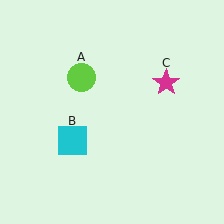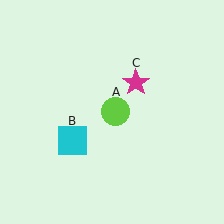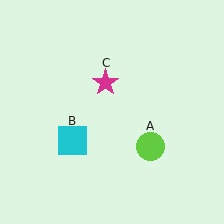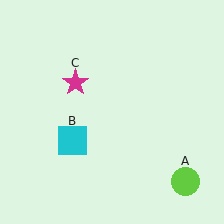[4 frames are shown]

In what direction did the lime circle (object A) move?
The lime circle (object A) moved down and to the right.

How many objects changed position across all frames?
2 objects changed position: lime circle (object A), magenta star (object C).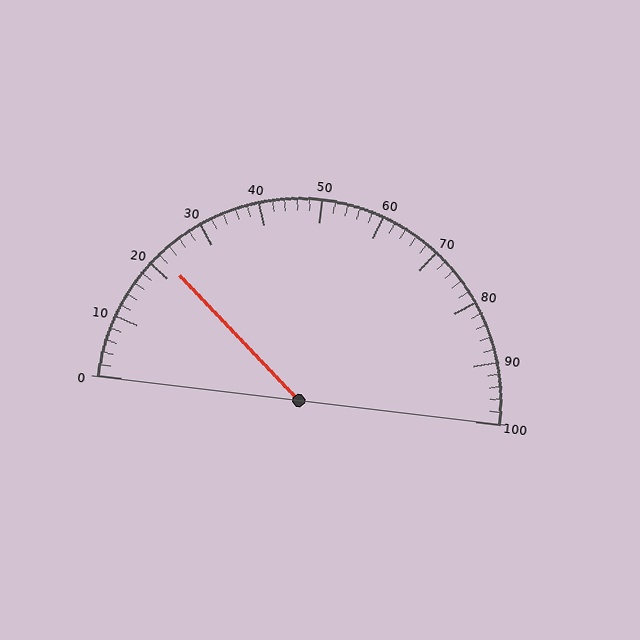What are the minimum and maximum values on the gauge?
The gauge ranges from 0 to 100.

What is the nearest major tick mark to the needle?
The nearest major tick mark is 20.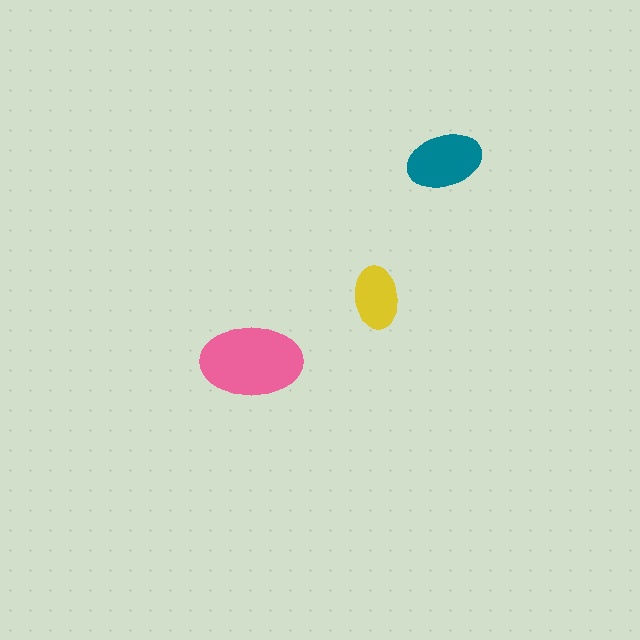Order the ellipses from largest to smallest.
the pink one, the teal one, the yellow one.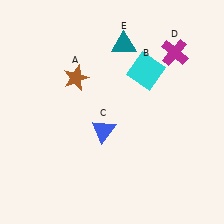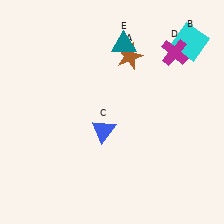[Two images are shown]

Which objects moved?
The objects that moved are: the brown star (A), the cyan square (B).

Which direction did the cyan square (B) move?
The cyan square (B) moved right.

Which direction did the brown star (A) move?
The brown star (A) moved right.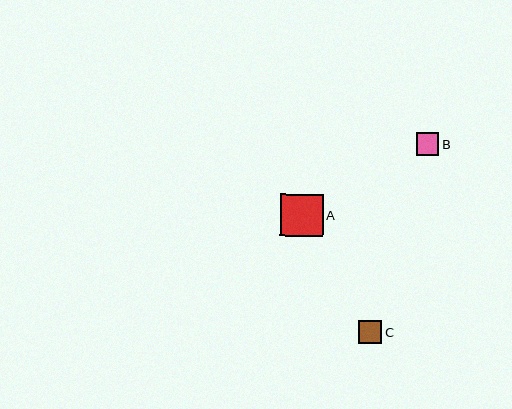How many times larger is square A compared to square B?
Square A is approximately 1.9 times the size of square B.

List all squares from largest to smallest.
From largest to smallest: A, C, B.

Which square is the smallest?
Square B is the smallest with a size of approximately 22 pixels.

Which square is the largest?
Square A is the largest with a size of approximately 43 pixels.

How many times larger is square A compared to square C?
Square A is approximately 1.9 times the size of square C.